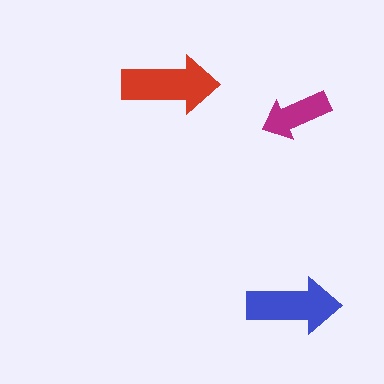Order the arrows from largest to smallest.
the red one, the blue one, the magenta one.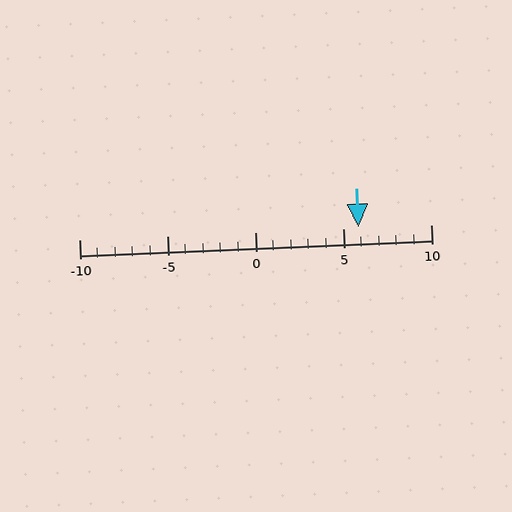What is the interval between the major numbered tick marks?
The major tick marks are spaced 5 units apart.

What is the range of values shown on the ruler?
The ruler shows values from -10 to 10.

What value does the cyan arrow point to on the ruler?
The cyan arrow points to approximately 6.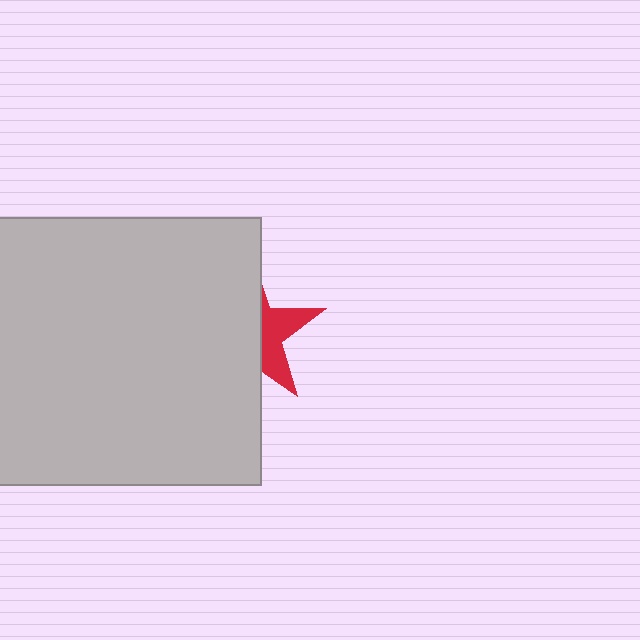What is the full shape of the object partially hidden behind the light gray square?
The partially hidden object is a red star.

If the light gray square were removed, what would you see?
You would see the complete red star.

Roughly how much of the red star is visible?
A small part of it is visible (roughly 36%).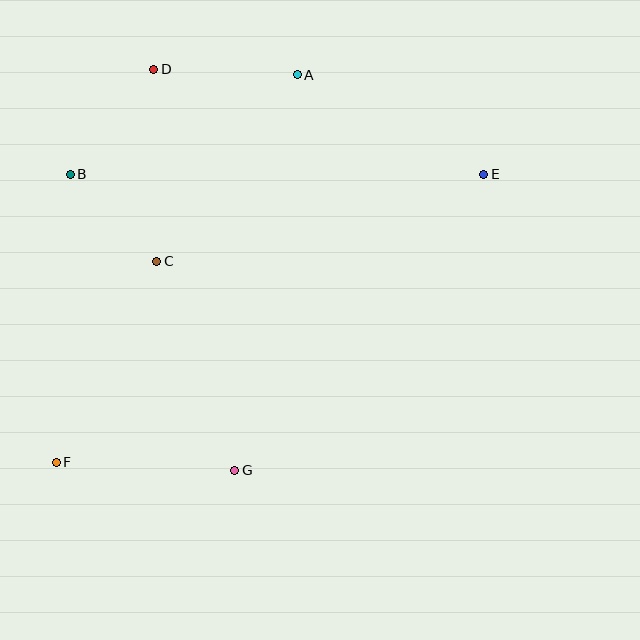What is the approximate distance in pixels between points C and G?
The distance between C and G is approximately 223 pixels.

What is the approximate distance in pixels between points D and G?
The distance between D and G is approximately 409 pixels.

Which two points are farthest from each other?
Points E and F are farthest from each other.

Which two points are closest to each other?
Points B and C are closest to each other.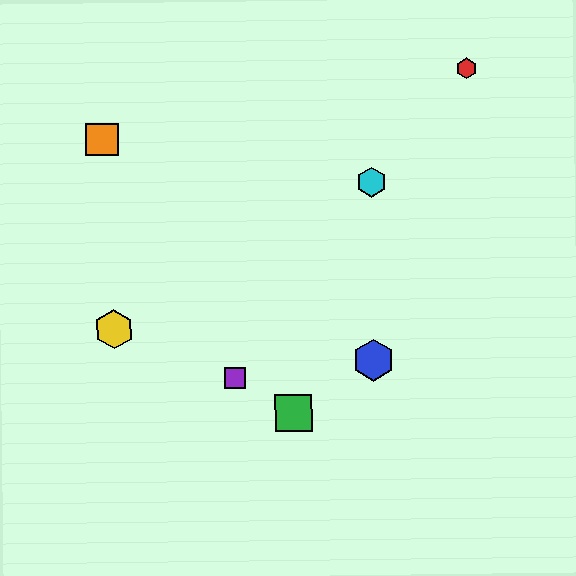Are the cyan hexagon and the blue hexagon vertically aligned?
Yes, both are at x≈371.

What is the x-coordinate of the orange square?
The orange square is at x≈102.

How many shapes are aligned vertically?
2 shapes (the blue hexagon, the cyan hexagon) are aligned vertically.